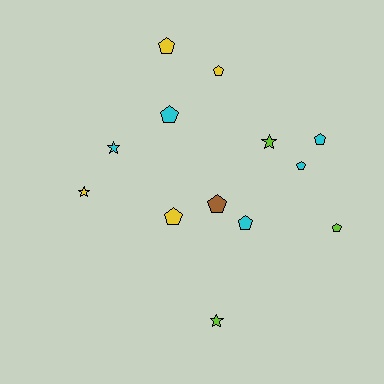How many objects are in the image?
There are 13 objects.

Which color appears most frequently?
Cyan, with 5 objects.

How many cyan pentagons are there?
There are 4 cyan pentagons.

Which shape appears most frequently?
Pentagon, with 9 objects.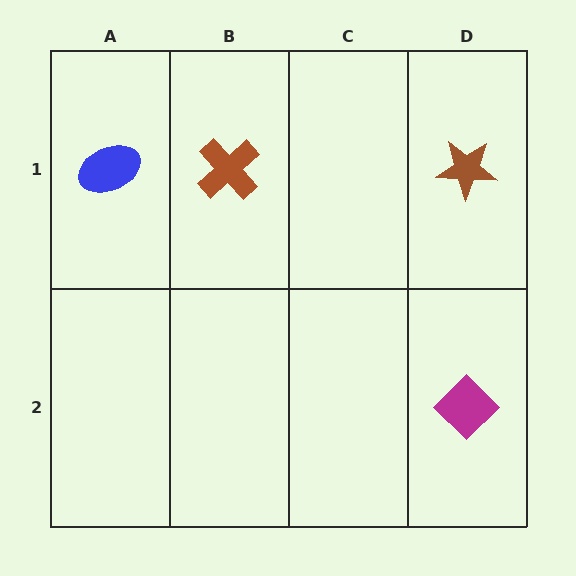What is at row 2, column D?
A magenta diamond.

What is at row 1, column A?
A blue ellipse.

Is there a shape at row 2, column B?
No, that cell is empty.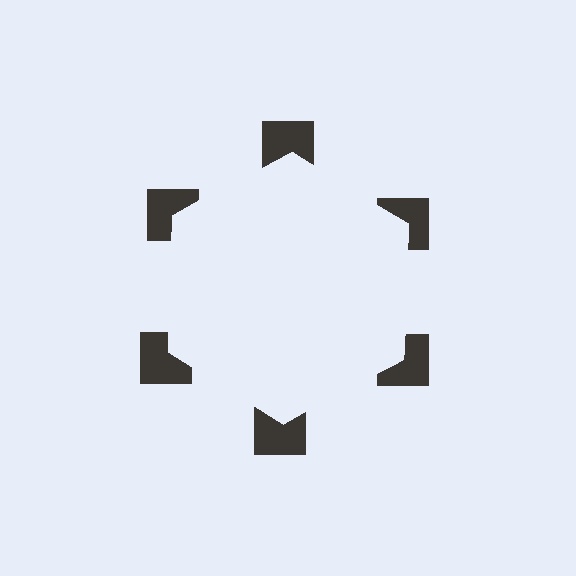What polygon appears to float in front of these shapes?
An illusory hexagon — its edges are inferred from the aligned wedge cuts in the notched squares, not physically drawn.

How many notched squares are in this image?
There are 6 — one at each vertex of the illusory hexagon.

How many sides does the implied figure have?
6 sides.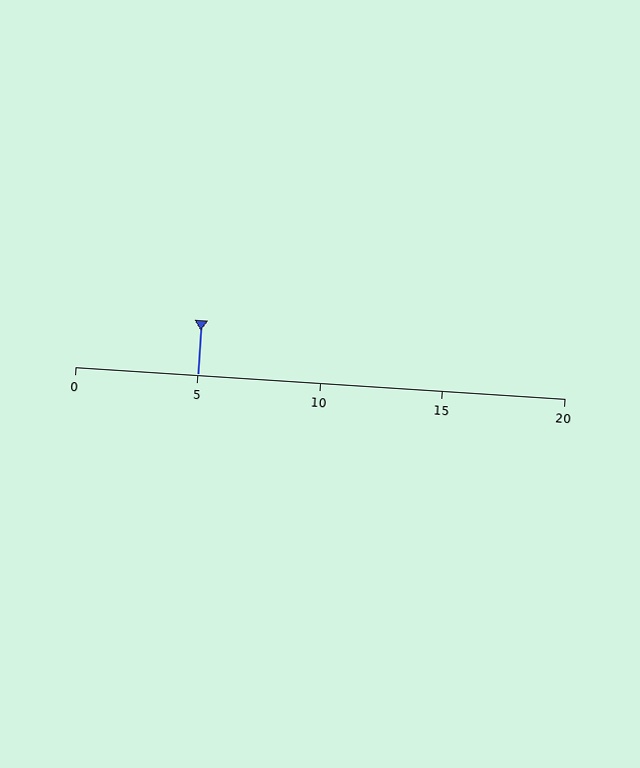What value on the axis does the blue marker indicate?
The marker indicates approximately 5.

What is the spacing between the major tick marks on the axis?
The major ticks are spaced 5 apart.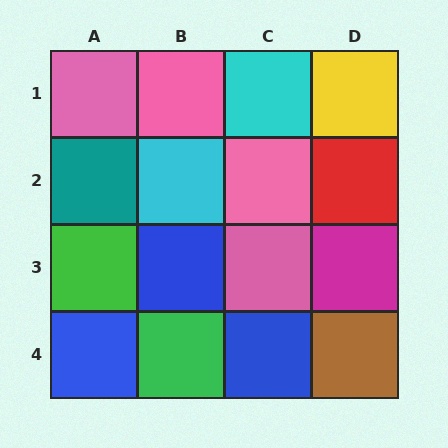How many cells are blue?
3 cells are blue.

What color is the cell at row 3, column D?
Magenta.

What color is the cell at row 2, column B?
Cyan.